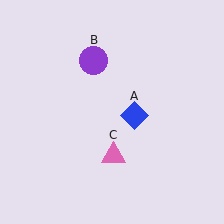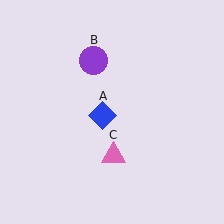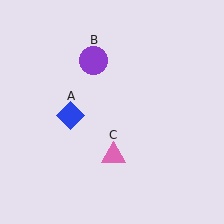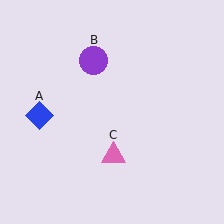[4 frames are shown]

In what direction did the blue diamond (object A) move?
The blue diamond (object A) moved left.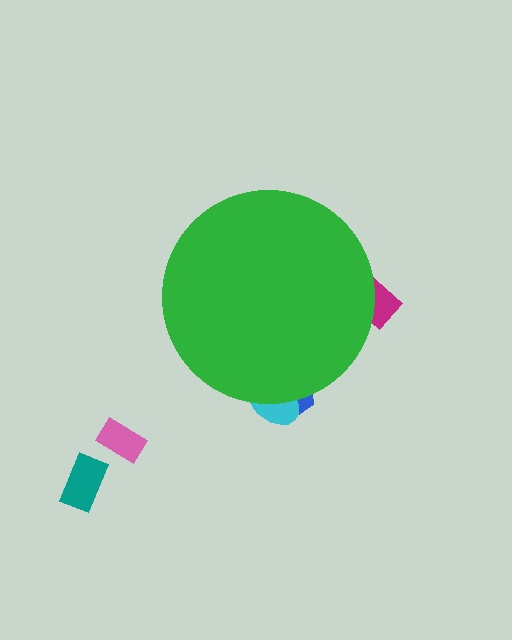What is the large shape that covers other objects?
A green circle.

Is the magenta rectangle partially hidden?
Yes, the magenta rectangle is partially hidden behind the green circle.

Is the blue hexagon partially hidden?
Yes, the blue hexagon is partially hidden behind the green circle.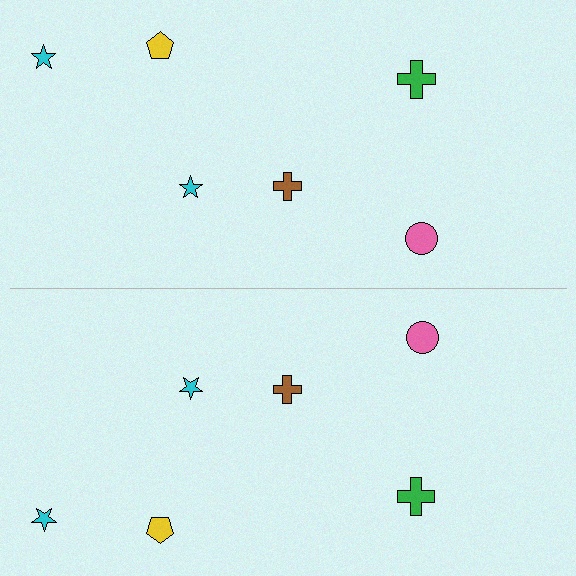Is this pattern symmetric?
Yes, this pattern has bilateral (reflection) symmetry.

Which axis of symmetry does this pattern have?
The pattern has a horizontal axis of symmetry running through the center of the image.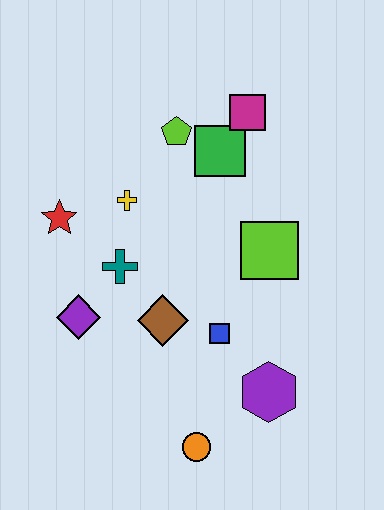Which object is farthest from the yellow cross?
The orange circle is farthest from the yellow cross.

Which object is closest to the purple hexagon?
The blue square is closest to the purple hexagon.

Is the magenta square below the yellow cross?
No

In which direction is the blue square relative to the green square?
The blue square is below the green square.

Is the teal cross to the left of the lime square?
Yes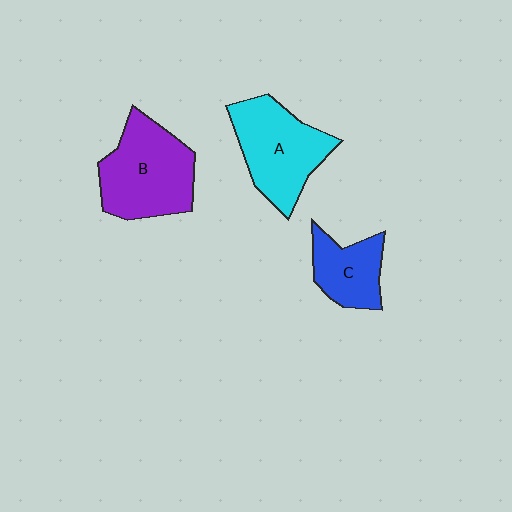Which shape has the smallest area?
Shape C (blue).